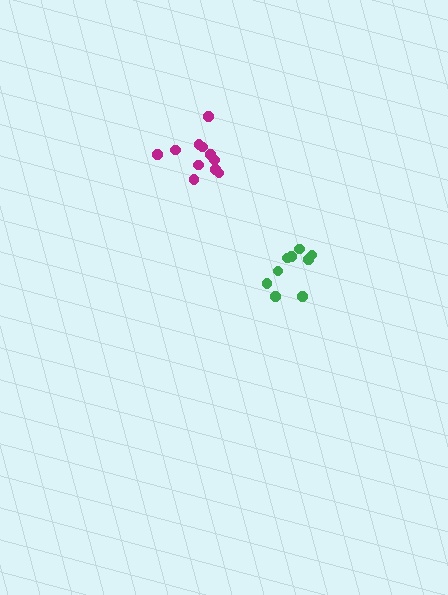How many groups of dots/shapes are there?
There are 2 groups.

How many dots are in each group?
Group 1: 9 dots, Group 2: 11 dots (20 total).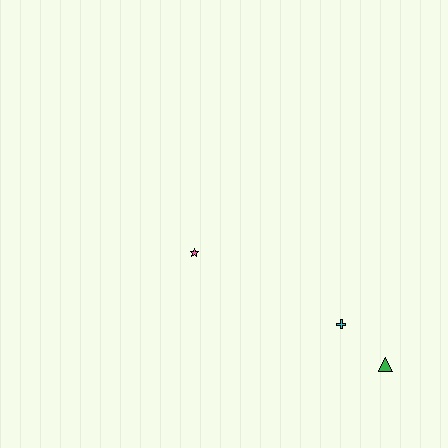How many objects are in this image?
There are 3 objects.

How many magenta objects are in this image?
There are no magenta objects.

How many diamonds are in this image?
There are no diamonds.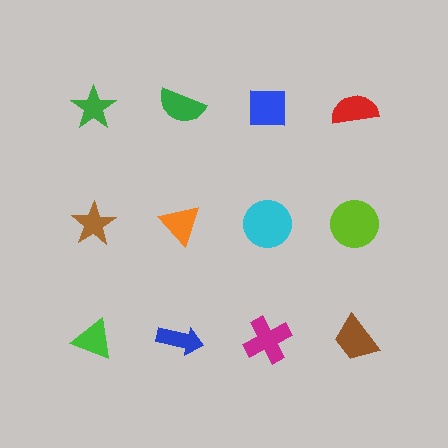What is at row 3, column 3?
A magenta cross.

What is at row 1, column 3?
A blue square.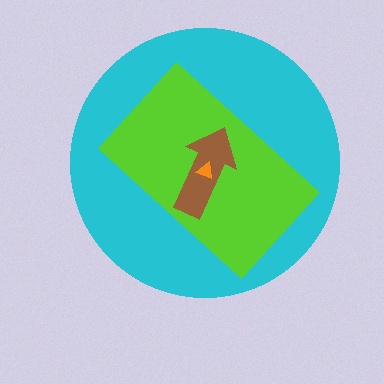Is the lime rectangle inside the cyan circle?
Yes.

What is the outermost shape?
The cyan circle.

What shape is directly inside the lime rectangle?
The brown arrow.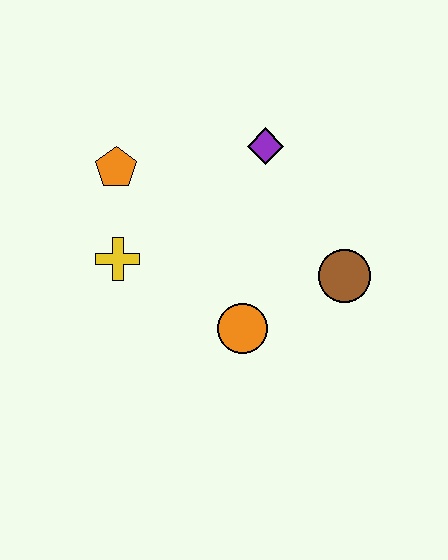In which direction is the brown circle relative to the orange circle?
The brown circle is to the right of the orange circle.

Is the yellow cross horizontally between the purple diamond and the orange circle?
No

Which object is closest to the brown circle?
The orange circle is closest to the brown circle.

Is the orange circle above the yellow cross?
No